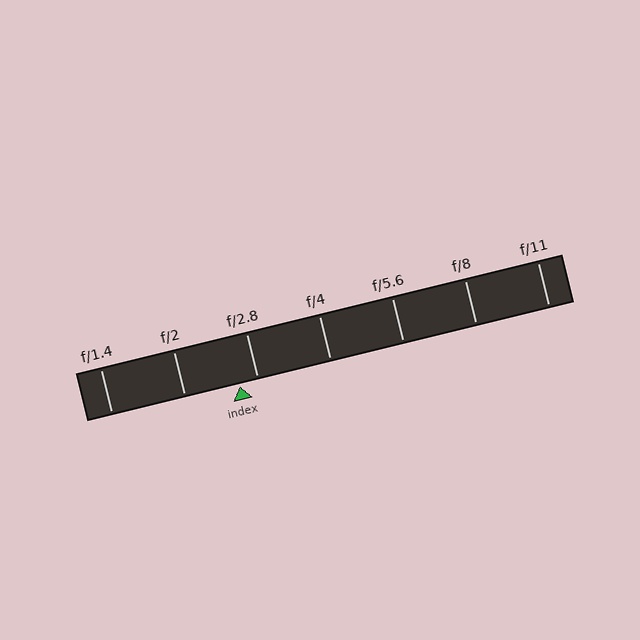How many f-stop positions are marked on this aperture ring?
There are 7 f-stop positions marked.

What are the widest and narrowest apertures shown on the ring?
The widest aperture shown is f/1.4 and the narrowest is f/11.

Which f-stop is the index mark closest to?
The index mark is closest to f/2.8.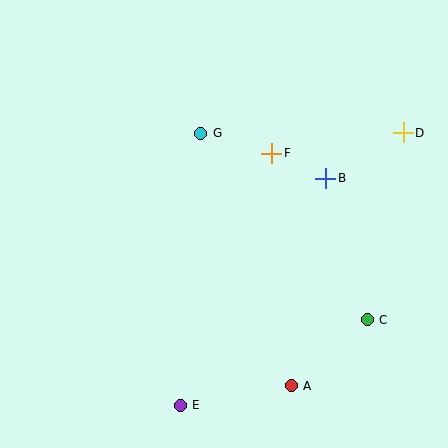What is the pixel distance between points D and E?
The distance between D and E is 352 pixels.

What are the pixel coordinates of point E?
Point E is at (180, 405).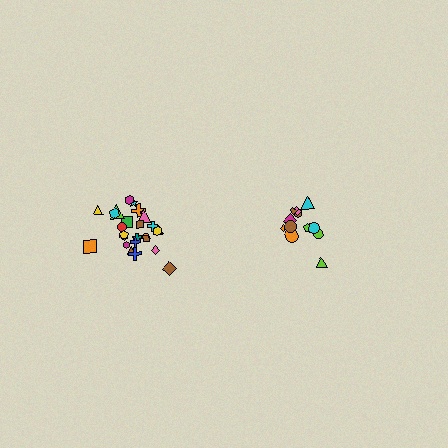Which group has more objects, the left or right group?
The left group.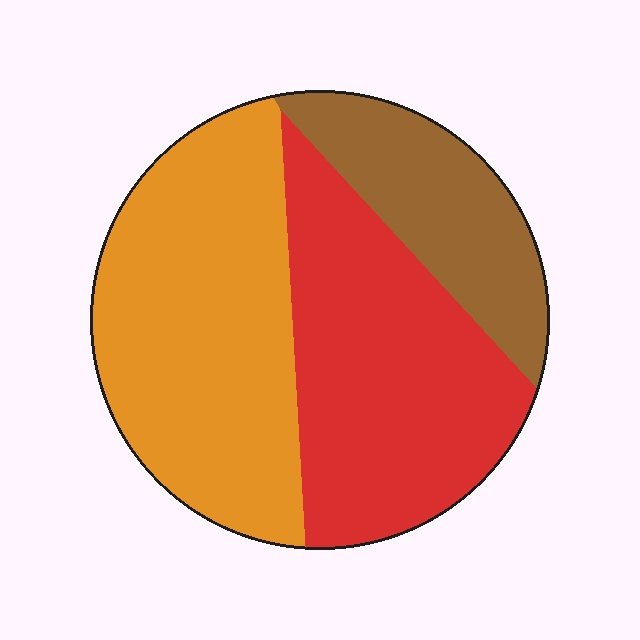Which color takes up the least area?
Brown, at roughly 20%.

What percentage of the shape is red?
Red takes up about three eighths (3/8) of the shape.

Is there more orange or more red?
Orange.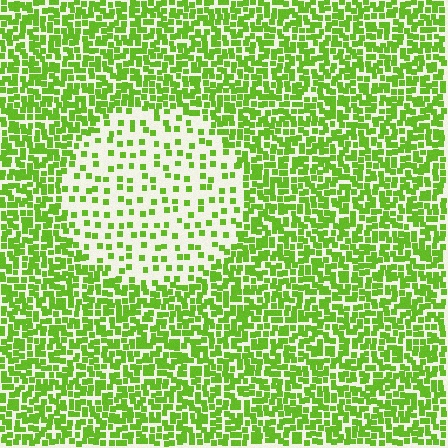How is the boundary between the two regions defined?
The boundary is defined by a change in element density (approximately 2.9x ratio). All elements are the same color, size, and shape.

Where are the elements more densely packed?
The elements are more densely packed outside the circle boundary.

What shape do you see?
I see a circle.